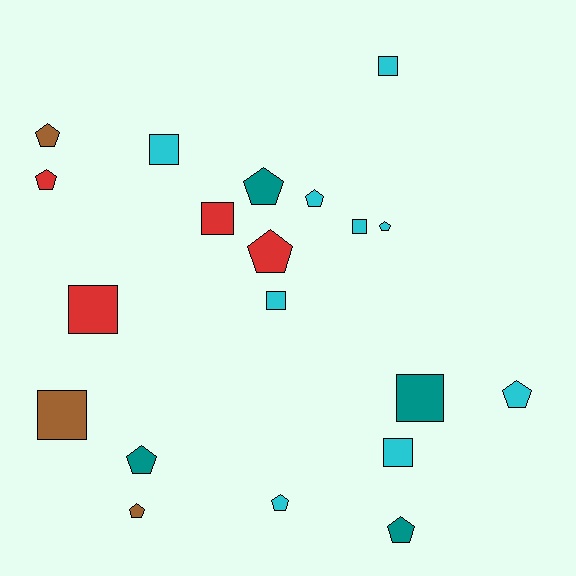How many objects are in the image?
There are 20 objects.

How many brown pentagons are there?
There are 2 brown pentagons.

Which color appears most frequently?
Cyan, with 9 objects.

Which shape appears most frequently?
Pentagon, with 11 objects.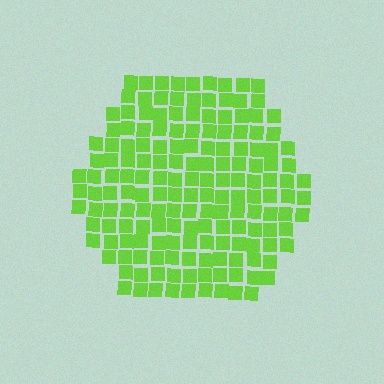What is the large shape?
The large shape is a hexagon.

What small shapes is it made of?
It is made of small squares.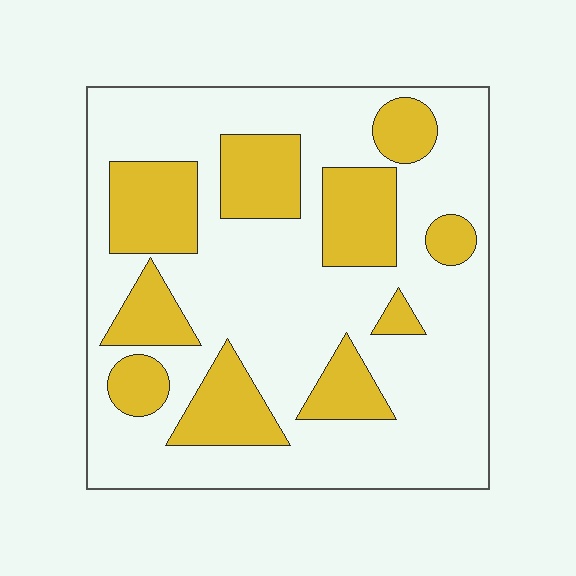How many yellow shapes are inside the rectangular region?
10.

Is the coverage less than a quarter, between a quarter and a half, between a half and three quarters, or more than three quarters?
Between a quarter and a half.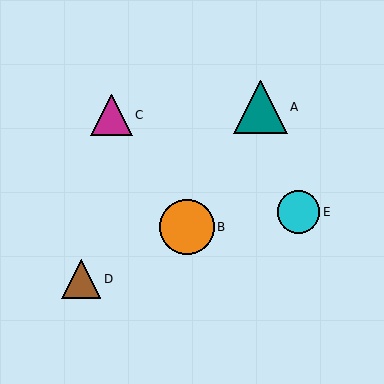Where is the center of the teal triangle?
The center of the teal triangle is at (260, 107).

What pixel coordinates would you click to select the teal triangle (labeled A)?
Click at (260, 107) to select the teal triangle A.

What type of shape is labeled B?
Shape B is an orange circle.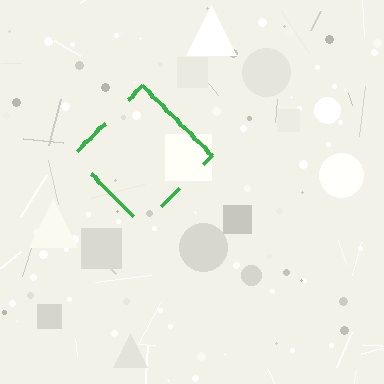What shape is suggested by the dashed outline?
The dashed outline suggests a diamond.